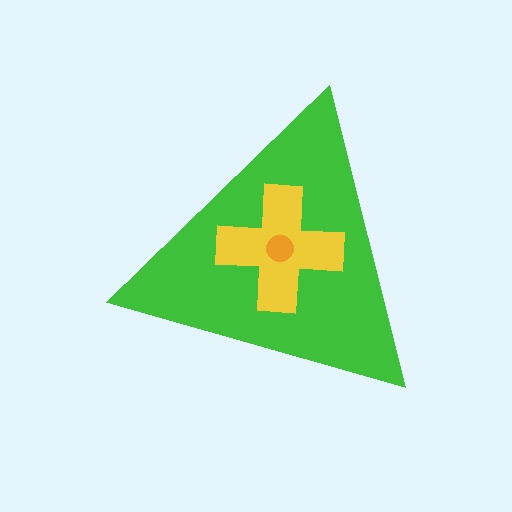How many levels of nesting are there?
3.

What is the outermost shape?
The green triangle.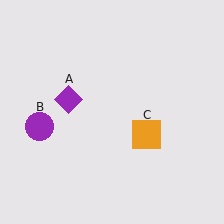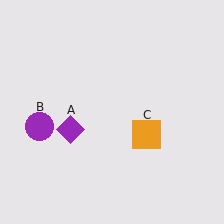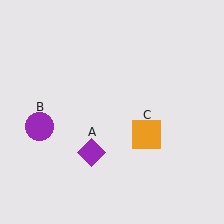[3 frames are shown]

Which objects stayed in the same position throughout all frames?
Purple circle (object B) and orange square (object C) remained stationary.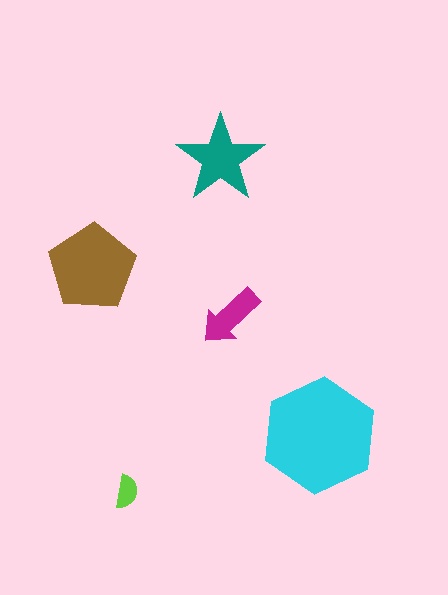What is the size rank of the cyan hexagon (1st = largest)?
1st.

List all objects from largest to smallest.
The cyan hexagon, the brown pentagon, the teal star, the magenta arrow, the lime semicircle.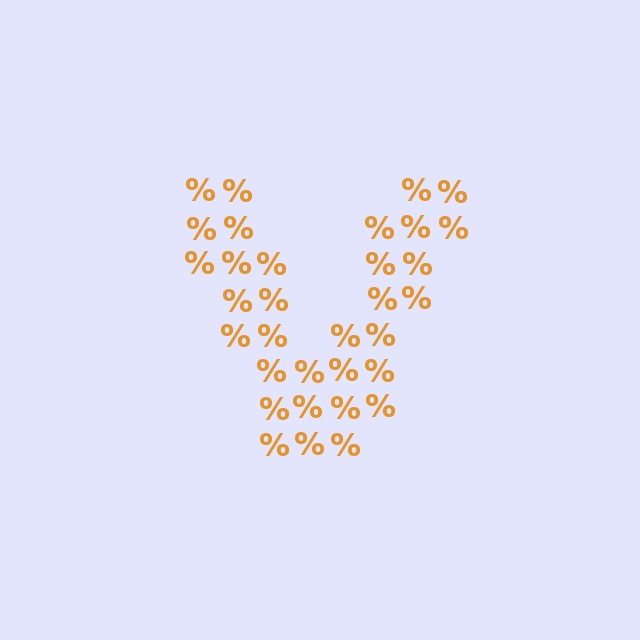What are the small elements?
The small elements are percent signs.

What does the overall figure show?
The overall figure shows the letter V.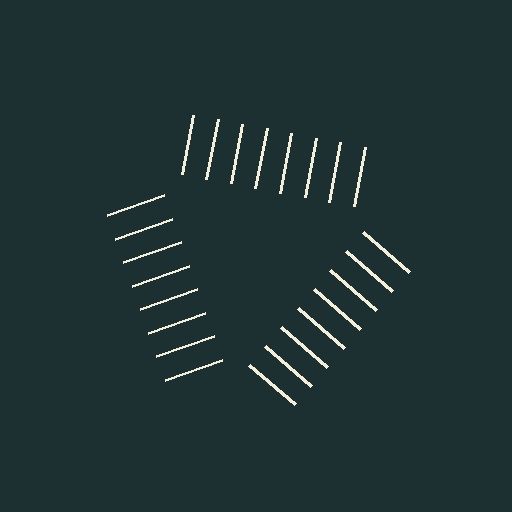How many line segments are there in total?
24 — 8 along each of the 3 edges.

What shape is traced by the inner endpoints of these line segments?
An illusory triangle — the line segments terminate on its edges but no continuous stroke is drawn.